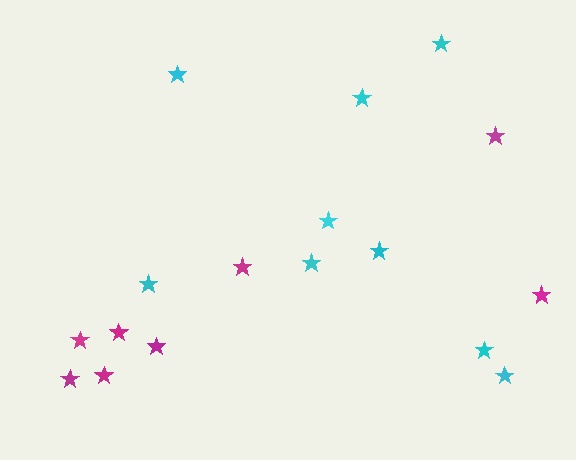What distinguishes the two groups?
There are 2 groups: one group of magenta stars (8) and one group of cyan stars (9).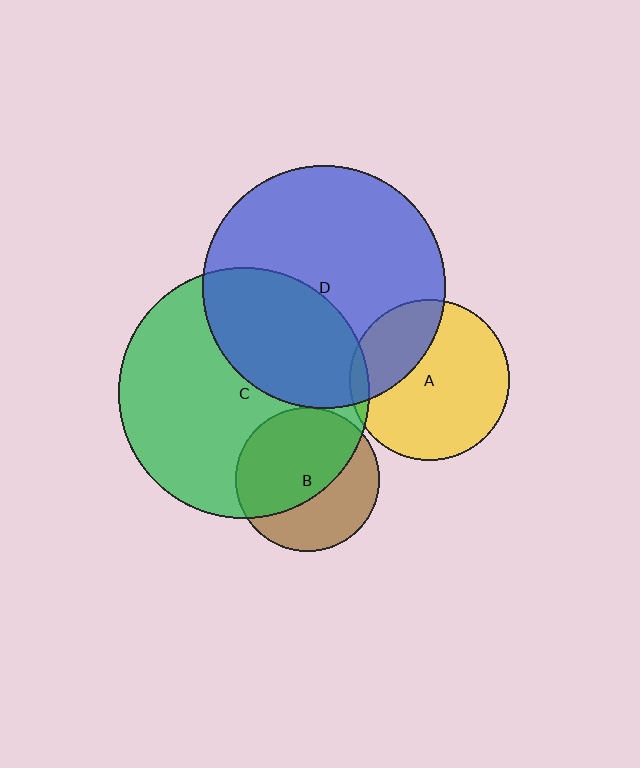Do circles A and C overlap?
Yes.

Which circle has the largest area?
Circle C (green).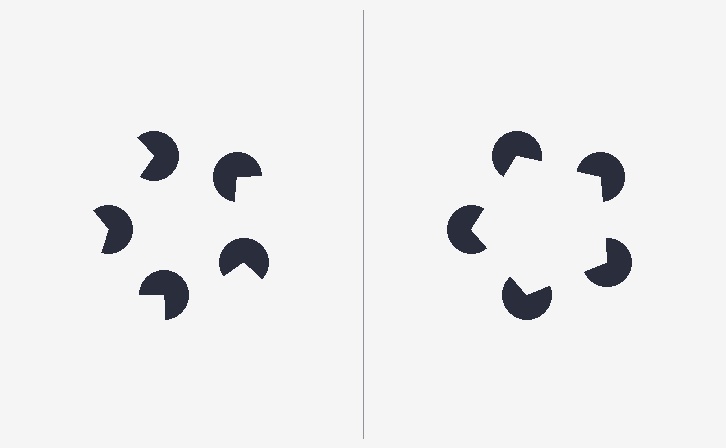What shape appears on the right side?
An illusory pentagon.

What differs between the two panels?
The pac-man discs are positioned identically on both sides; only the wedge orientations differ. On the right they align to a pentagon; on the left they are misaligned.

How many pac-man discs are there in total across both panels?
10 — 5 on each side.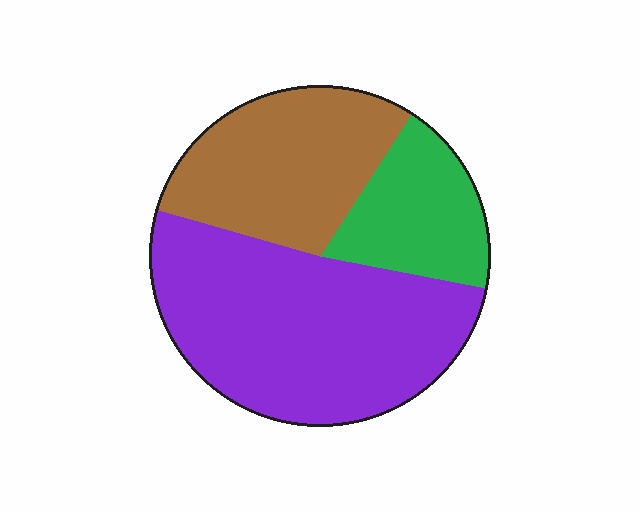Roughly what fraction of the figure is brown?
Brown takes up between a sixth and a third of the figure.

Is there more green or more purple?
Purple.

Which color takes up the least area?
Green, at roughly 20%.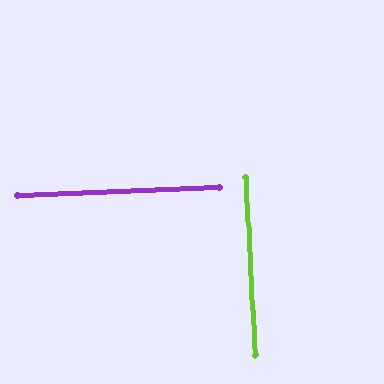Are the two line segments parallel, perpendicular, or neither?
Perpendicular — they meet at approximately 89°.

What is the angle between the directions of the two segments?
Approximately 89 degrees.